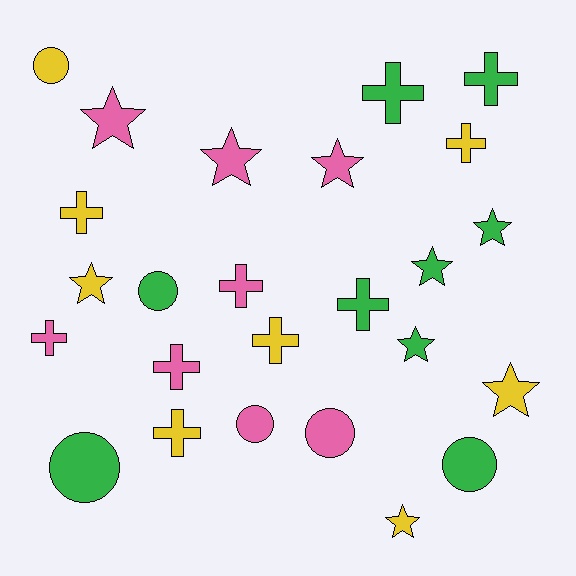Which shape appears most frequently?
Cross, with 10 objects.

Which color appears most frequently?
Green, with 9 objects.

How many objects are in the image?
There are 25 objects.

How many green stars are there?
There are 3 green stars.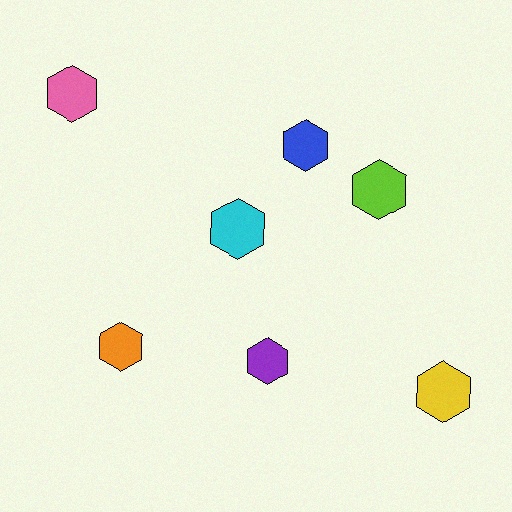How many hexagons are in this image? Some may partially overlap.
There are 7 hexagons.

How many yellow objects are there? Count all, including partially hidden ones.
There is 1 yellow object.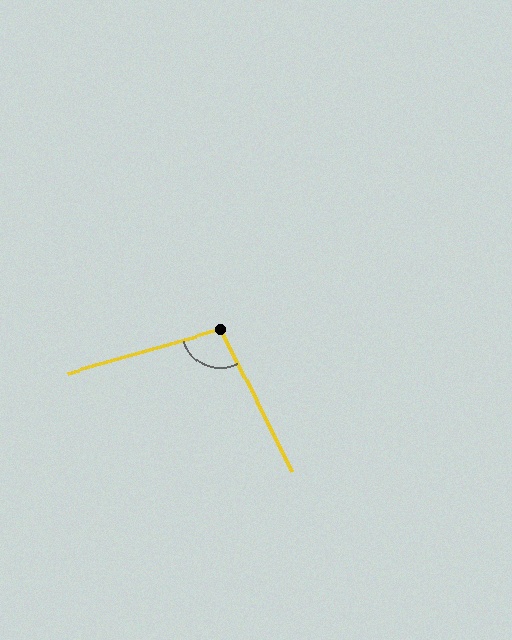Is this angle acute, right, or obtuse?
It is obtuse.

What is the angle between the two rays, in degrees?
Approximately 100 degrees.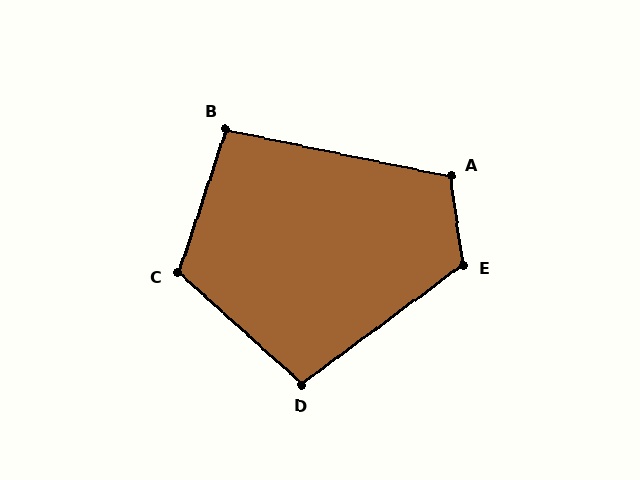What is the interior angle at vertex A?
Approximately 110 degrees (obtuse).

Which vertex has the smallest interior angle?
B, at approximately 97 degrees.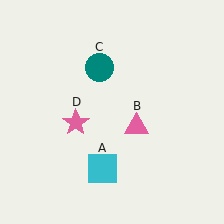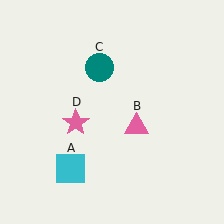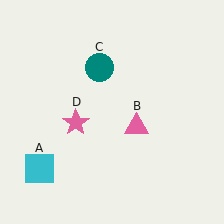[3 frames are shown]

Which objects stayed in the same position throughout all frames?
Pink triangle (object B) and teal circle (object C) and pink star (object D) remained stationary.